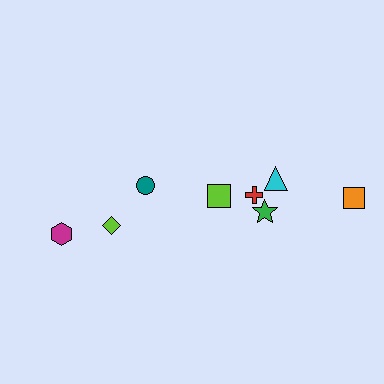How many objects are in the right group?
There are 5 objects.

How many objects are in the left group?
There are 3 objects.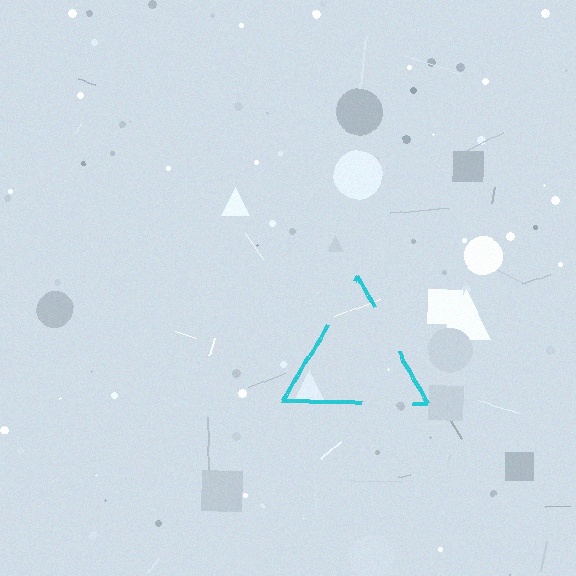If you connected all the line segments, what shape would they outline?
They would outline a triangle.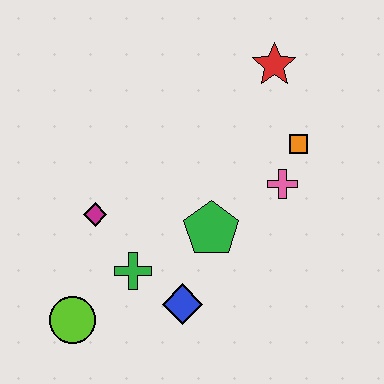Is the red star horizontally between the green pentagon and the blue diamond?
No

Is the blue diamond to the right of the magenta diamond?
Yes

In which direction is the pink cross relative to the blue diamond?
The pink cross is above the blue diamond.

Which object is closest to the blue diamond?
The green cross is closest to the blue diamond.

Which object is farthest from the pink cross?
The lime circle is farthest from the pink cross.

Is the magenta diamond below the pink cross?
Yes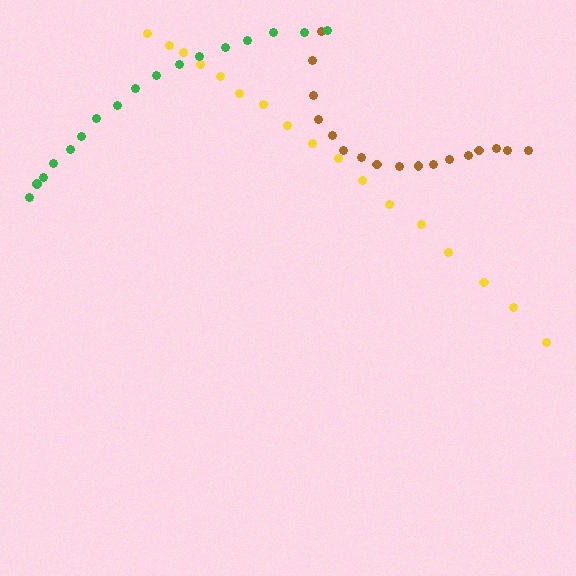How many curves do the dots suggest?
There are 3 distinct paths.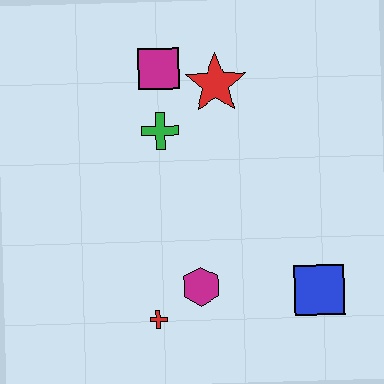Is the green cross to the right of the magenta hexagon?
No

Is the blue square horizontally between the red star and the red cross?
No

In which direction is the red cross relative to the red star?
The red cross is below the red star.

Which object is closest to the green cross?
The magenta square is closest to the green cross.